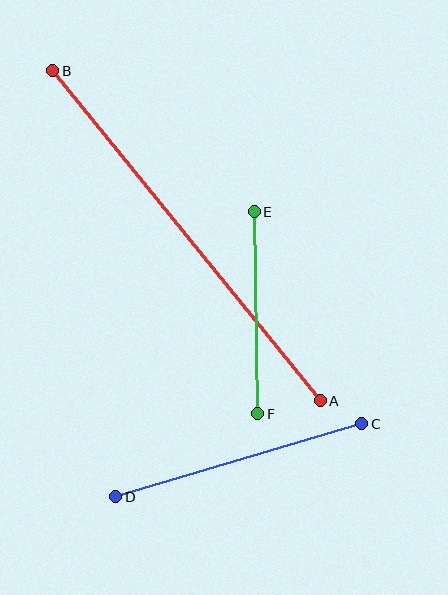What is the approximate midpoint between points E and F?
The midpoint is at approximately (256, 313) pixels.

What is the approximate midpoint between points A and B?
The midpoint is at approximately (186, 236) pixels.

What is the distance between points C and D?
The distance is approximately 257 pixels.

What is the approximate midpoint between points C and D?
The midpoint is at approximately (239, 460) pixels.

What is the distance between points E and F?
The distance is approximately 202 pixels.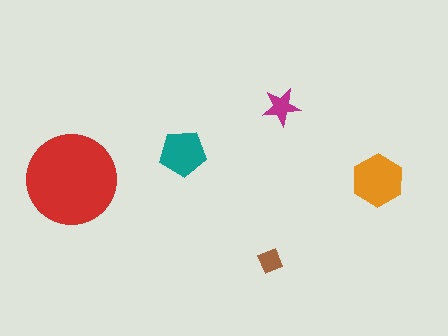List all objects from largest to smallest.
The red circle, the orange hexagon, the teal pentagon, the magenta star, the brown diamond.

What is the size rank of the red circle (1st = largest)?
1st.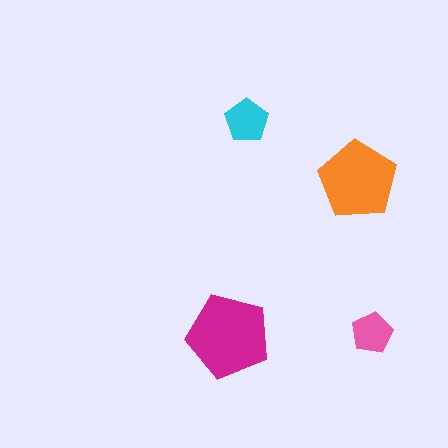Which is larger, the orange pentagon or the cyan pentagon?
The orange one.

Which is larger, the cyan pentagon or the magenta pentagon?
The magenta one.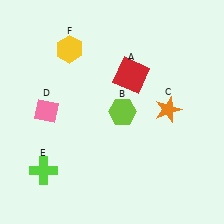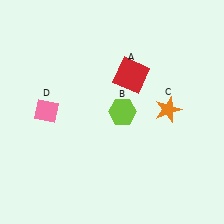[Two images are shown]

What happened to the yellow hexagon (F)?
The yellow hexagon (F) was removed in Image 2. It was in the top-left area of Image 1.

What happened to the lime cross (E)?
The lime cross (E) was removed in Image 2. It was in the bottom-left area of Image 1.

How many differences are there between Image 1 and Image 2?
There are 2 differences between the two images.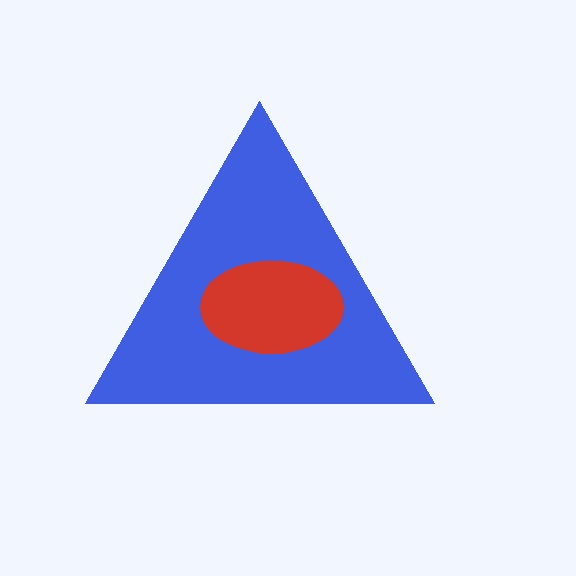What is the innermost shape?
The red ellipse.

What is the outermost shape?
The blue triangle.